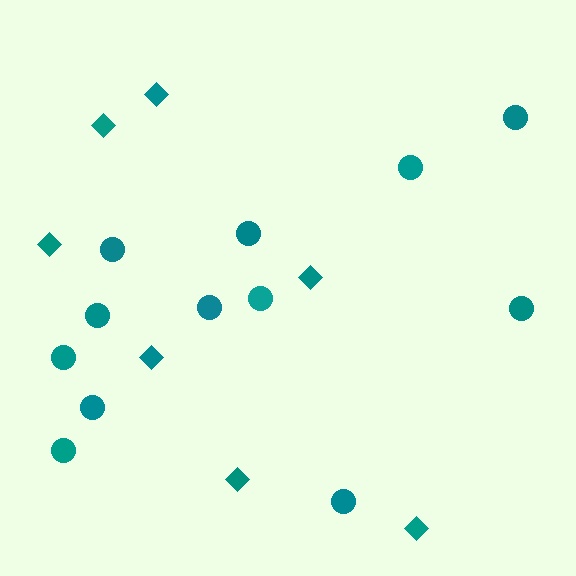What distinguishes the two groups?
There are 2 groups: one group of circles (12) and one group of diamonds (7).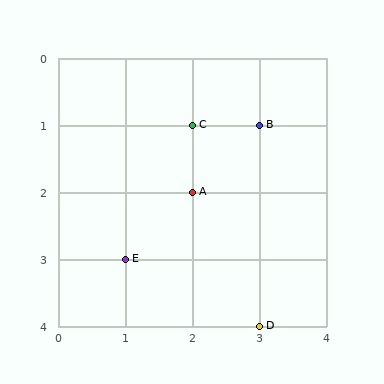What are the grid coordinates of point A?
Point A is at grid coordinates (2, 2).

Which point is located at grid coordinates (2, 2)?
Point A is at (2, 2).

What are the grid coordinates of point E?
Point E is at grid coordinates (1, 3).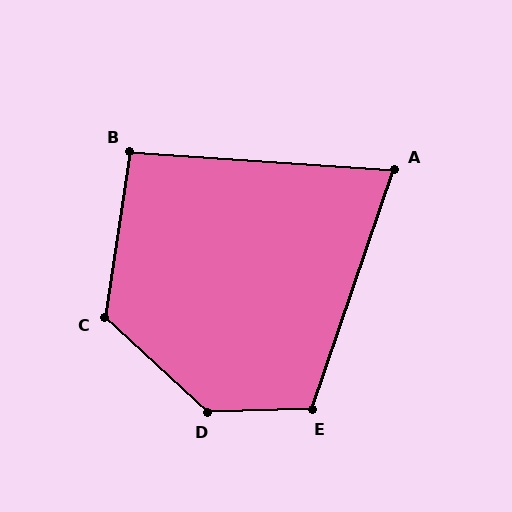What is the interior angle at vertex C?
Approximately 124 degrees (obtuse).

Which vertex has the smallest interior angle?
A, at approximately 75 degrees.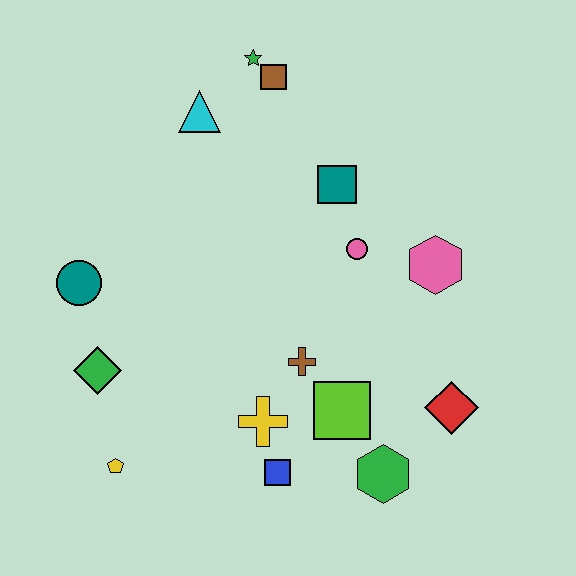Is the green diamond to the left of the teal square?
Yes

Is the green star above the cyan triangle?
Yes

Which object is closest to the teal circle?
The green diamond is closest to the teal circle.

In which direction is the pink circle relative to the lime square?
The pink circle is above the lime square.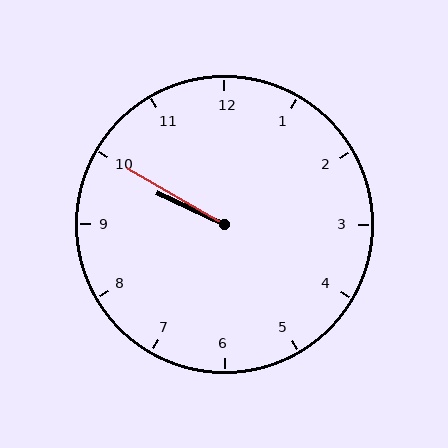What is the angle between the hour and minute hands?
Approximately 5 degrees.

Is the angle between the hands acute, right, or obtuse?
It is acute.